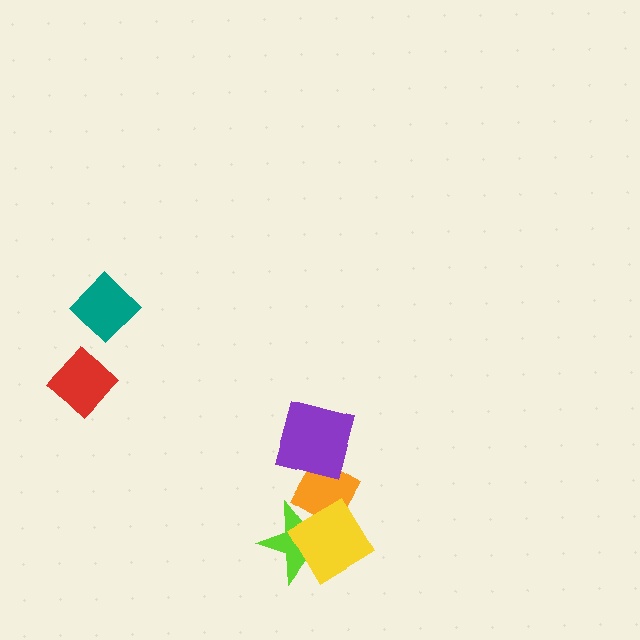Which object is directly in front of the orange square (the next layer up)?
The lime star is directly in front of the orange square.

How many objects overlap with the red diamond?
0 objects overlap with the red diamond.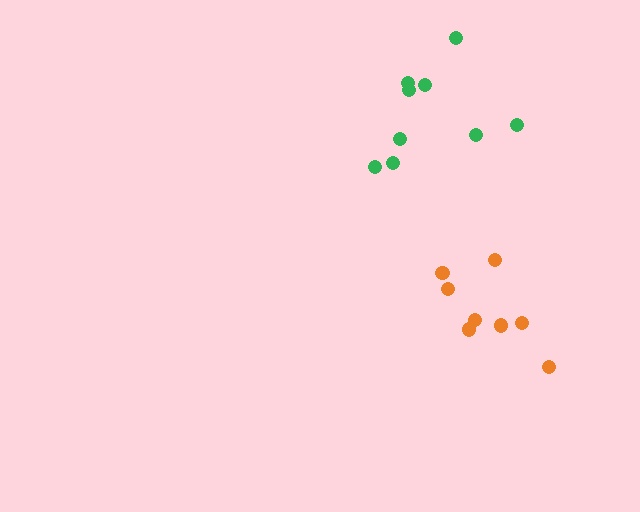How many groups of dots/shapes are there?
There are 2 groups.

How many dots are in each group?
Group 1: 8 dots, Group 2: 9 dots (17 total).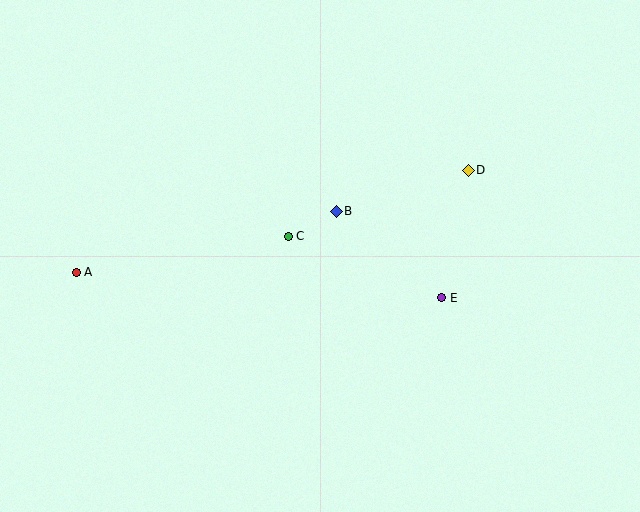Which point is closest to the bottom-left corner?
Point A is closest to the bottom-left corner.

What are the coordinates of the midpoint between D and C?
The midpoint between D and C is at (378, 203).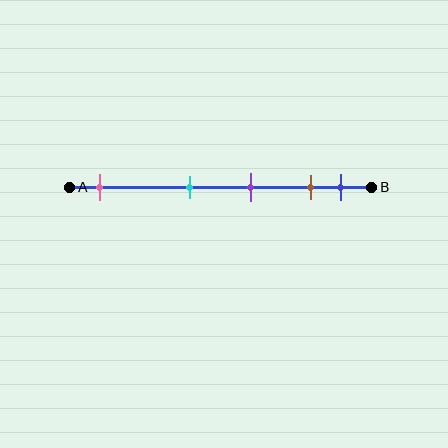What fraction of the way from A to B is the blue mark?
The blue mark is approximately 90% (0.9) of the way from A to B.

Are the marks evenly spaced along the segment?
No, the marks are not evenly spaced.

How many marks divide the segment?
There are 5 marks dividing the segment.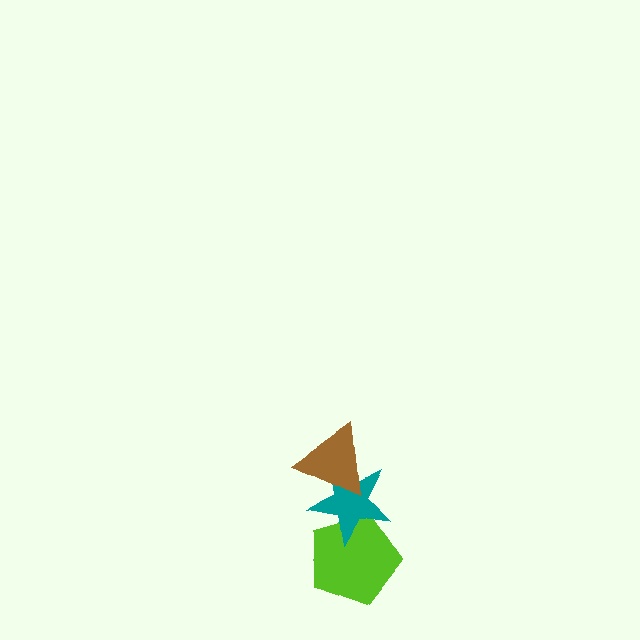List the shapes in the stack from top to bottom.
From top to bottom: the brown triangle, the teal star, the lime pentagon.